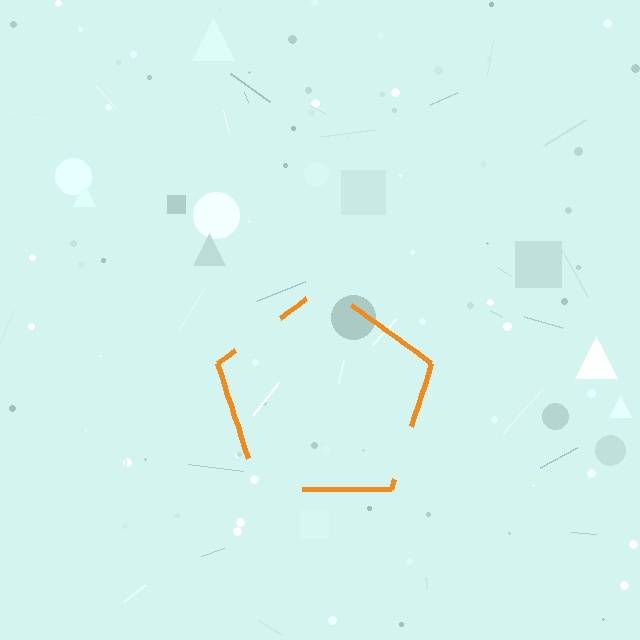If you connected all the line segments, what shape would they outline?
They would outline a pentagon.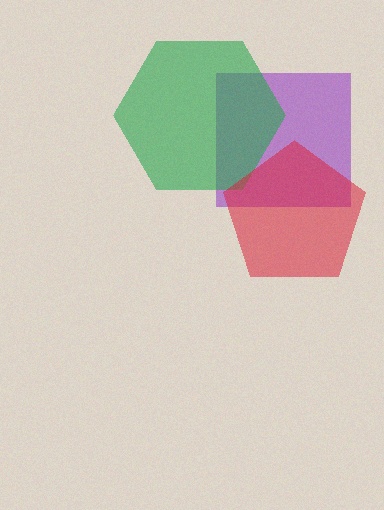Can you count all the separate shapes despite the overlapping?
Yes, there are 3 separate shapes.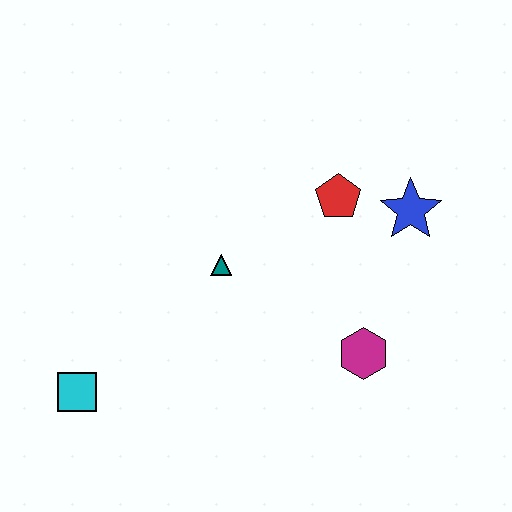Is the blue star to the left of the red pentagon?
No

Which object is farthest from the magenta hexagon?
The cyan square is farthest from the magenta hexagon.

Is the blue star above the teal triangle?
Yes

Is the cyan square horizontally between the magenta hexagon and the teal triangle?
No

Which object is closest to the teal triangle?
The red pentagon is closest to the teal triangle.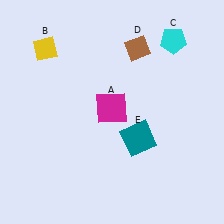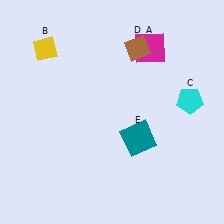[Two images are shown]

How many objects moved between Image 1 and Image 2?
2 objects moved between the two images.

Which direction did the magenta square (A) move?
The magenta square (A) moved up.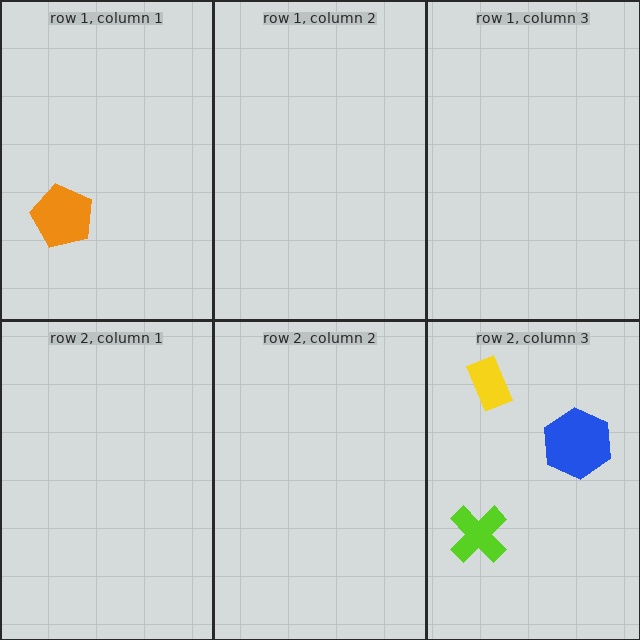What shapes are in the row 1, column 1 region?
The orange pentagon.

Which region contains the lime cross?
The row 2, column 3 region.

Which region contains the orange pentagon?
The row 1, column 1 region.